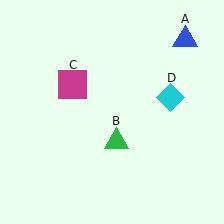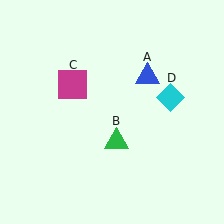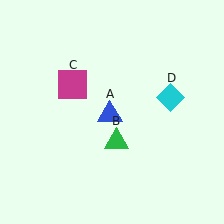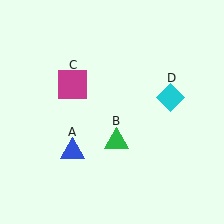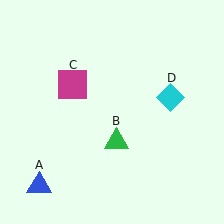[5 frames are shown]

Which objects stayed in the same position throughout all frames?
Green triangle (object B) and magenta square (object C) and cyan diamond (object D) remained stationary.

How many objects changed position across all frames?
1 object changed position: blue triangle (object A).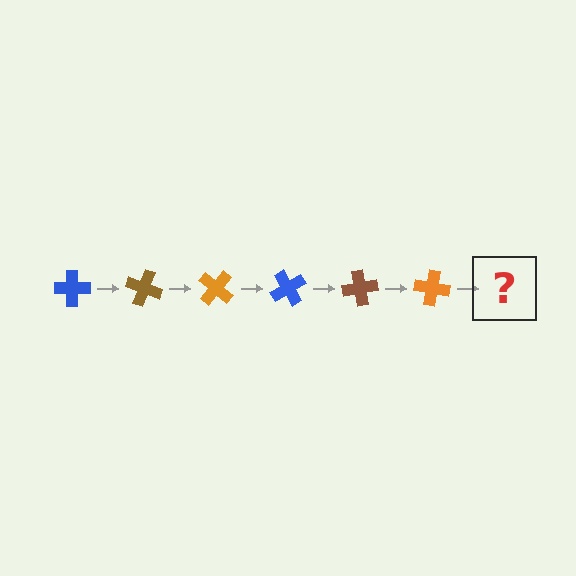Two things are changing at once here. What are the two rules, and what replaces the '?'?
The two rules are that it rotates 20 degrees each step and the color cycles through blue, brown, and orange. The '?' should be a blue cross, rotated 120 degrees from the start.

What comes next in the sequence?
The next element should be a blue cross, rotated 120 degrees from the start.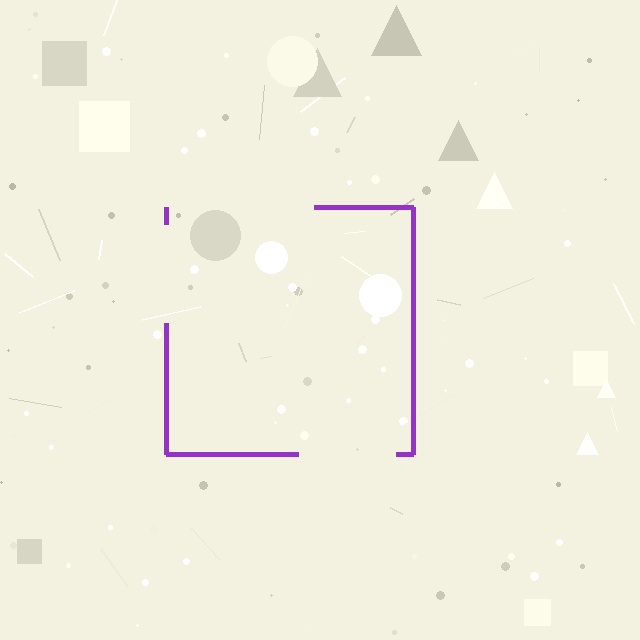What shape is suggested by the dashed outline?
The dashed outline suggests a square.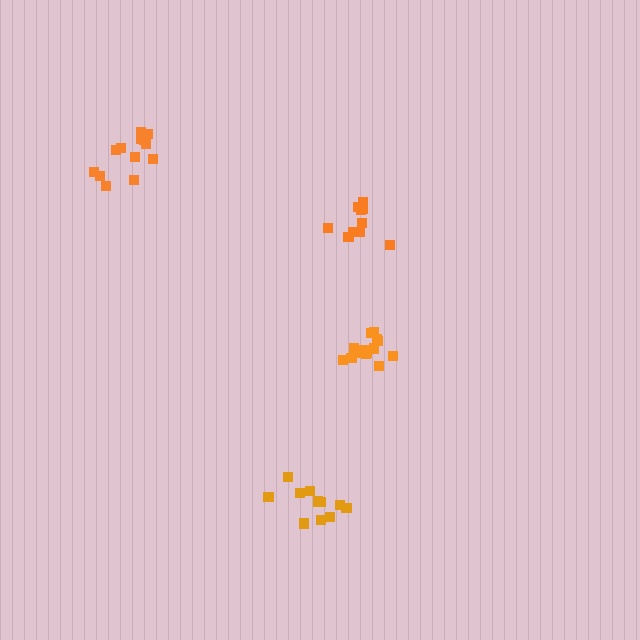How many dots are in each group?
Group 1: 10 dots, Group 2: 12 dots, Group 3: 14 dots, Group 4: 14 dots (50 total).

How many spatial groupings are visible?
There are 4 spatial groupings.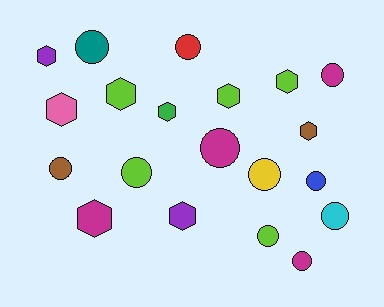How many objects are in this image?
There are 20 objects.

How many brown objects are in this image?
There are 2 brown objects.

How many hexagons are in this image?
There are 9 hexagons.